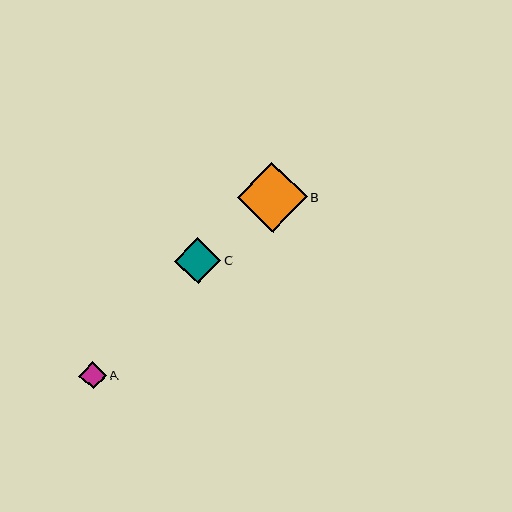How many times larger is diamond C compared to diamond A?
Diamond C is approximately 1.6 times the size of diamond A.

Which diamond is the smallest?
Diamond A is the smallest with a size of approximately 28 pixels.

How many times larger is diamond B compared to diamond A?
Diamond B is approximately 2.5 times the size of diamond A.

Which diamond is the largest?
Diamond B is the largest with a size of approximately 70 pixels.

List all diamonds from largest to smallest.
From largest to smallest: B, C, A.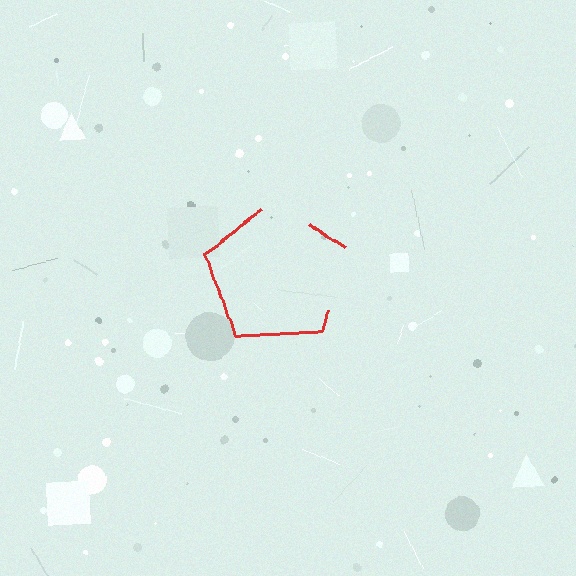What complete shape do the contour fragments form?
The contour fragments form a pentagon.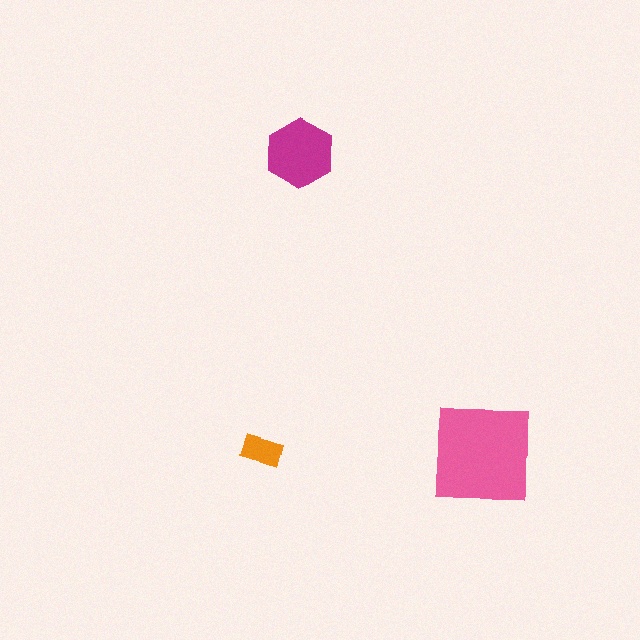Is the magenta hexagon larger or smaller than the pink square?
Smaller.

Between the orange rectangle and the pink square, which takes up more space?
The pink square.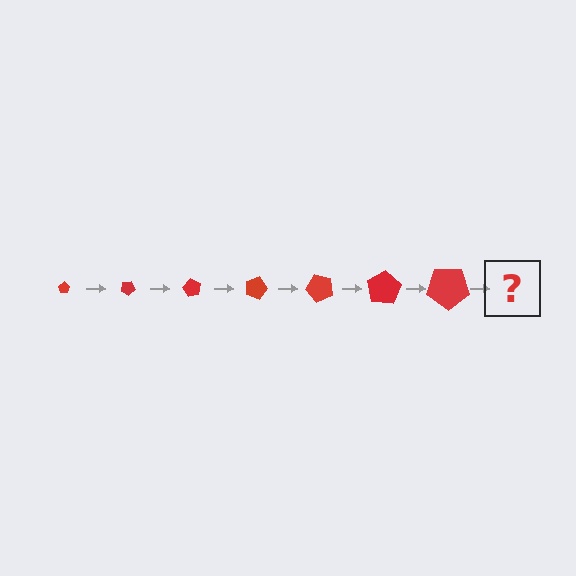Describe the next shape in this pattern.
It should be a pentagon, larger than the previous one and rotated 210 degrees from the start.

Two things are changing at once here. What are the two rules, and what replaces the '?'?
The two rules are that the pentagon grows larger each step and it rotates 30 degrees each step. The '?' should be a pentagon, larger than the previous one and rotated 210 degrees from the start.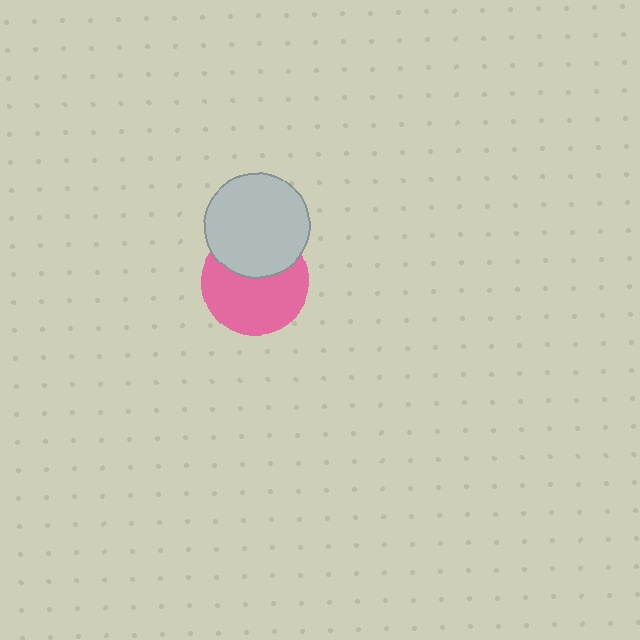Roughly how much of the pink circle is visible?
About half of it is visible (roughly 64%).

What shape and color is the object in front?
The object in front is a light gray circle.